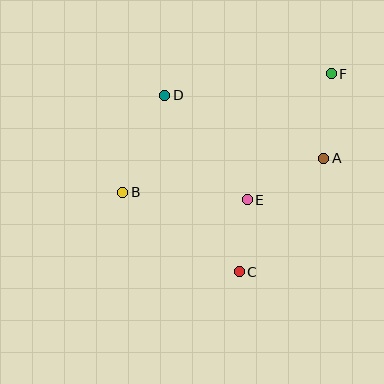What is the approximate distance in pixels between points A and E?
The distance between A and E is approximately 87 pixels.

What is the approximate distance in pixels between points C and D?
The distance between C and D is approximately 191 pixels.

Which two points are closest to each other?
Points C and E are closest to each other.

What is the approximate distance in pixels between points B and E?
The distance between B and E is approximately 125 pixels.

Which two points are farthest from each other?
Points B and F are farthest from each other.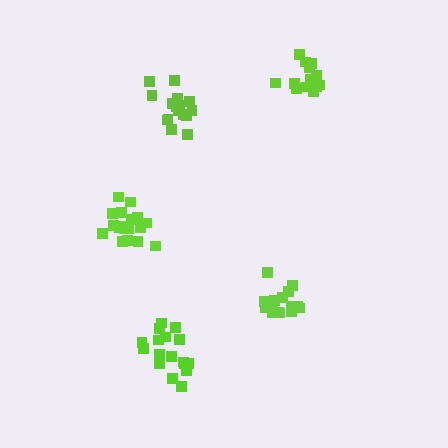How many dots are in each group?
Group 1: 19 dots, Group 2: 16 dots, Group 3: 17 dots, Group 4: 17 dots, Group 5: 15 dots (84 total).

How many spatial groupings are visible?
There are 5 spatial groupings.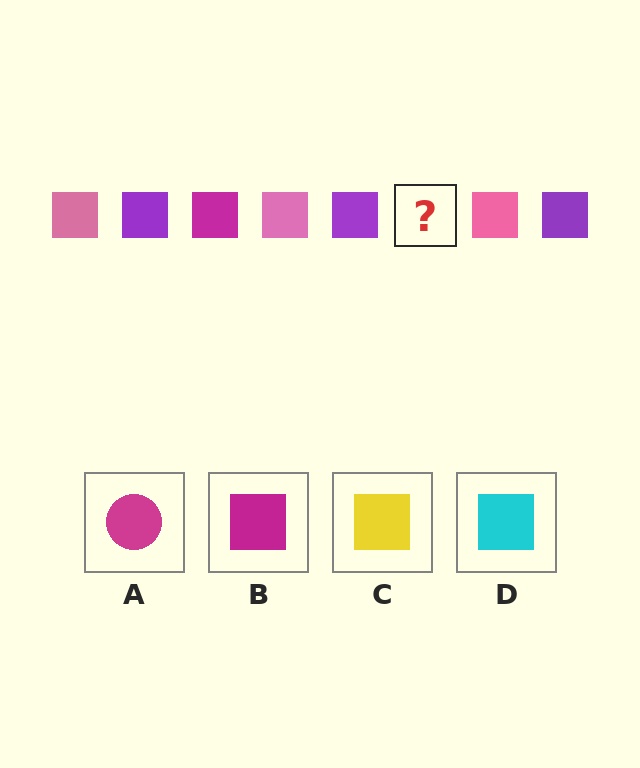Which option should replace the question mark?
Option B.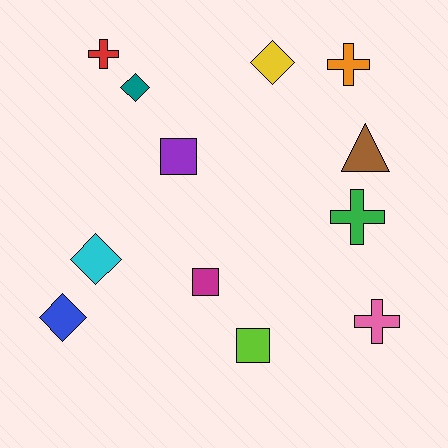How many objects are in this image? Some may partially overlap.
There are 12 objects.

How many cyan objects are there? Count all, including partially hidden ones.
There is 1 cyan object.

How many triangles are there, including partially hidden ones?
There is 1 triangle.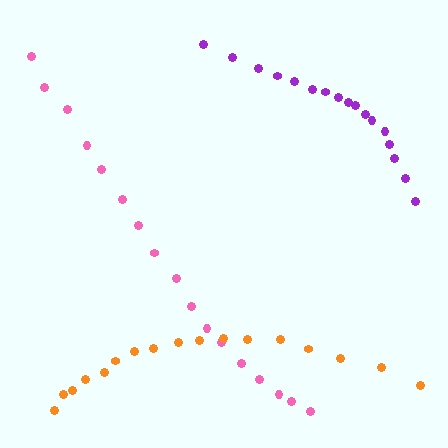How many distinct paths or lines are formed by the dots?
There are 3 distinct paths.